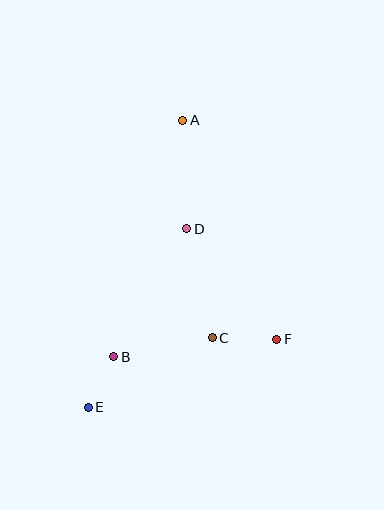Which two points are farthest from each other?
Points A and E are farthest from each other.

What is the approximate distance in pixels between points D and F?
The distance between D and F is approximately 142 pixels.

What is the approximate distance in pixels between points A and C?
The distance between A and C is approximately 220 pixels.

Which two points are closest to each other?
Points B and E are closest to each other.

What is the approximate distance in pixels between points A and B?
The distance between A and B is approximately 246 pixels.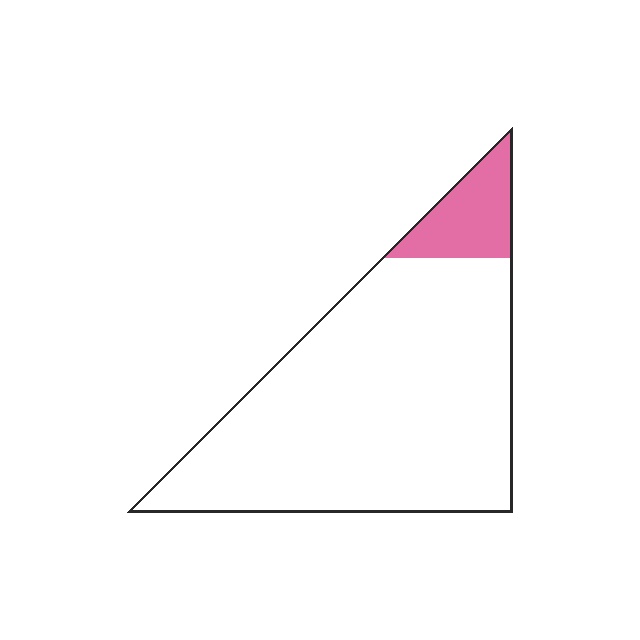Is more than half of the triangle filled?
No.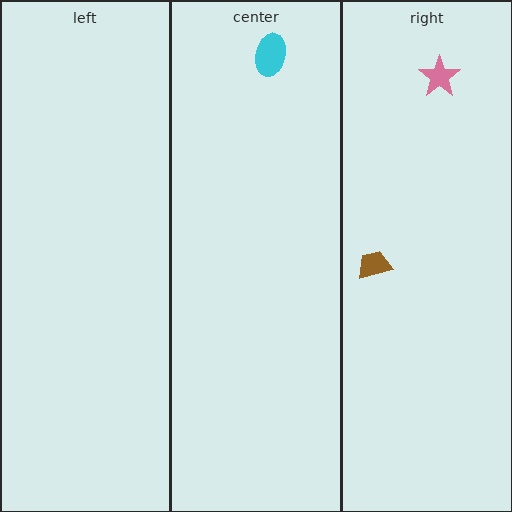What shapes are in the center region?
The cyan ellipse.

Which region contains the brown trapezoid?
The right region.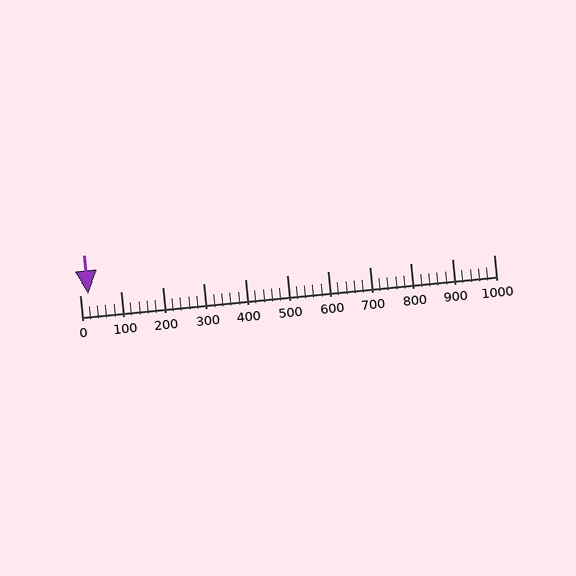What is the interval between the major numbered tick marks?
The major tick marks are spaced 100 units apart.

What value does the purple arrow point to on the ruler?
The purple arrow points to approximately 20.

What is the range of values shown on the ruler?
The ruler shows values from 0 to 1000.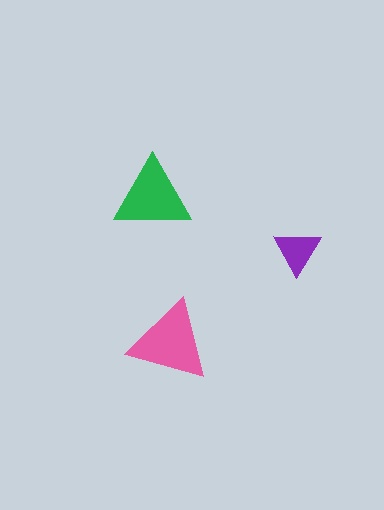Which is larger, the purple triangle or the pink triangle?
The pink one.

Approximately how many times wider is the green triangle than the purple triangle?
About 1.5 times wider.